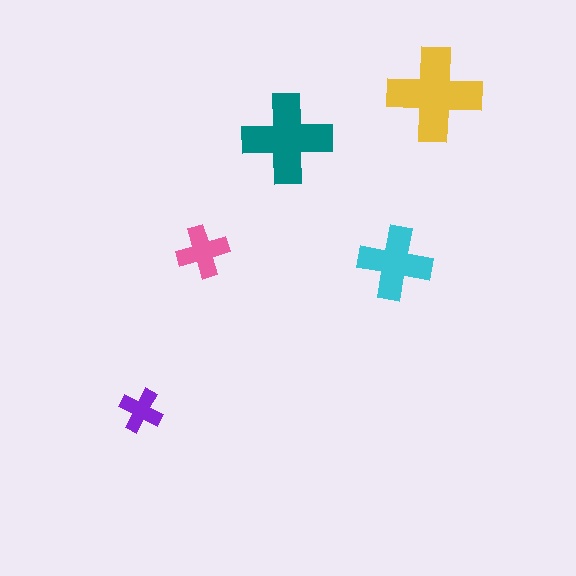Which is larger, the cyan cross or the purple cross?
The cyan one.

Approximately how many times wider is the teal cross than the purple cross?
About 2 times wider.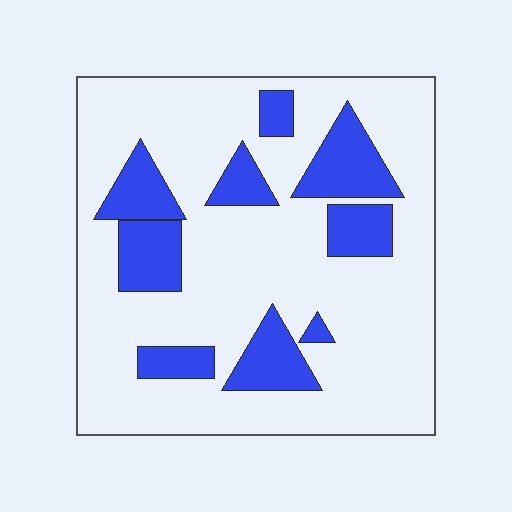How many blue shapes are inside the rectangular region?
9.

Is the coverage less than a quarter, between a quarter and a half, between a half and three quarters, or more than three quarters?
Less than a quarter.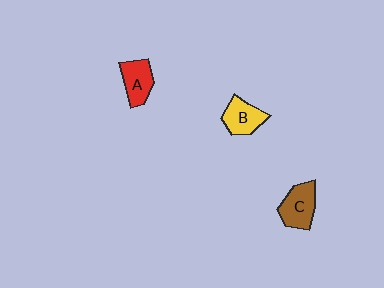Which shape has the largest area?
Shape C (brown).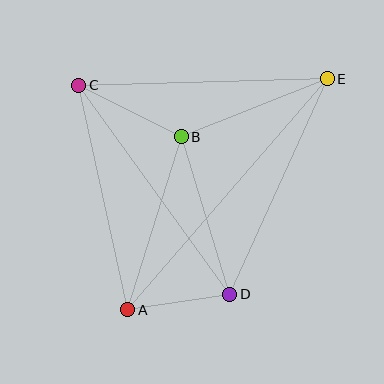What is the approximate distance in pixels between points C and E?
The distance between C and E is approximately 248 pixels.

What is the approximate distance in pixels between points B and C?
The distance between B and C is approximately 115 pixels.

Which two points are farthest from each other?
Points A and E are farthest from each other.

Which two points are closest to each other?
Points A and D are closest to each other.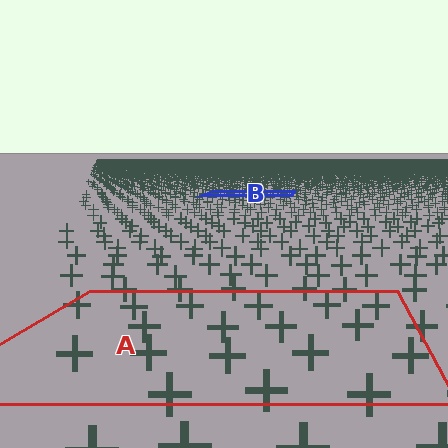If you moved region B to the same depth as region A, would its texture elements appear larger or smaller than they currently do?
They would appear larger. At a closer depth, the same texture elements are projected at a bigger on-screen size.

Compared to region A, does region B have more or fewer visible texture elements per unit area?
Region B has more texture elements per unit area — they are packed more densely because it is farther away.